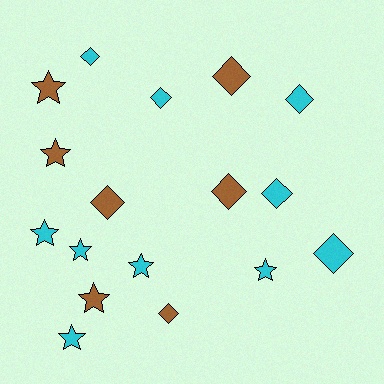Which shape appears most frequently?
Diamond, with 9 objects.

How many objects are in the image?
There are 17 objects.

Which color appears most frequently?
Cyan, with 10 objects.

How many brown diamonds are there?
There are 4 brown diamonds.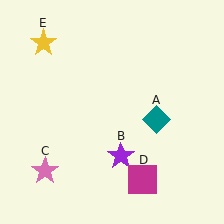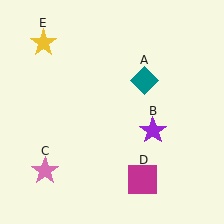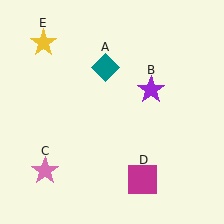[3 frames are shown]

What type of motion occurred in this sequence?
The teal diamond (object A), purple star (object B) rotated counterclockwise around the center of the scene.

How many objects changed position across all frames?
2 objects changed position: teal diamond (object A), purple star (object B).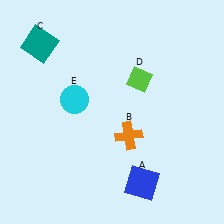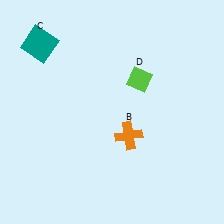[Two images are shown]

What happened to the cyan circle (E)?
The cyan circle (E) was removed in Image 2. It was in the top-left area of Image 1.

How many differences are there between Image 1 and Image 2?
There are 2 differences between the two images.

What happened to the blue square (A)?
The blue square (A) was removed in Image 2. It was in the bottom-right area of Image 1.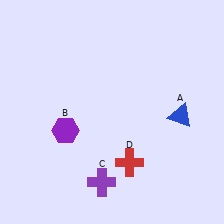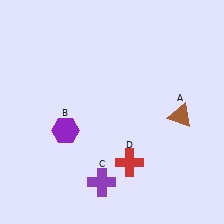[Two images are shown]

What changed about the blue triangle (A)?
In Image 1, A is blue. In Image 2, it changed to brown.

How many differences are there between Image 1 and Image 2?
There is 1 difference between the two images.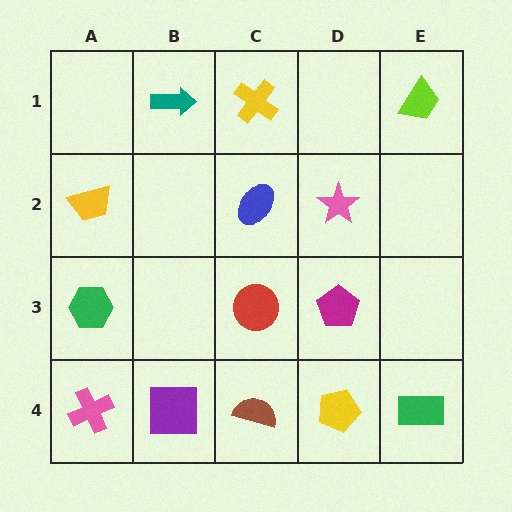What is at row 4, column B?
A purple square.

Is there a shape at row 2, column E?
No, that cell is empty.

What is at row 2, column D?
A pink star.